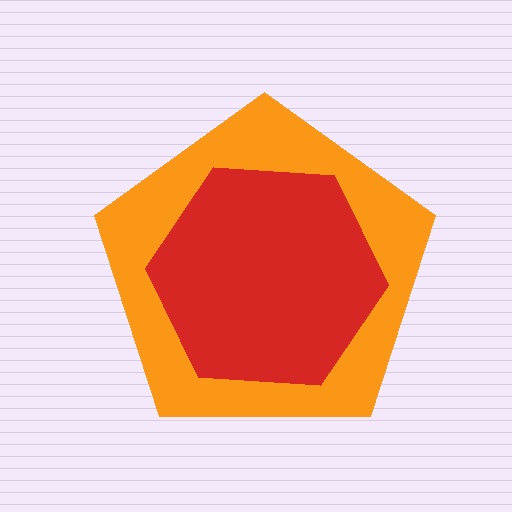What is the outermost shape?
The orange pentagon.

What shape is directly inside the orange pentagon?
The red hexagon.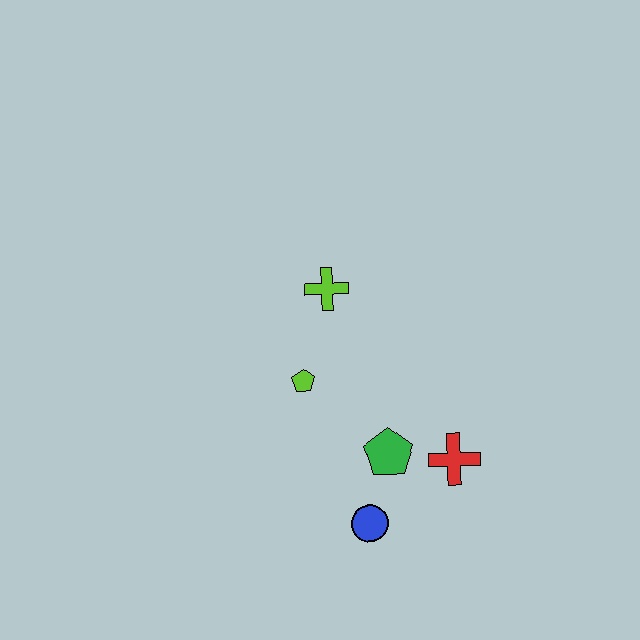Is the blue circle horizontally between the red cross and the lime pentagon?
Yes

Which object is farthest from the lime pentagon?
The red cross is farthest from the lime pentagon.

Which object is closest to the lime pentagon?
The lime cross is closest to the lime pentagon.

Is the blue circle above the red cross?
No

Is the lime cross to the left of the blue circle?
Yes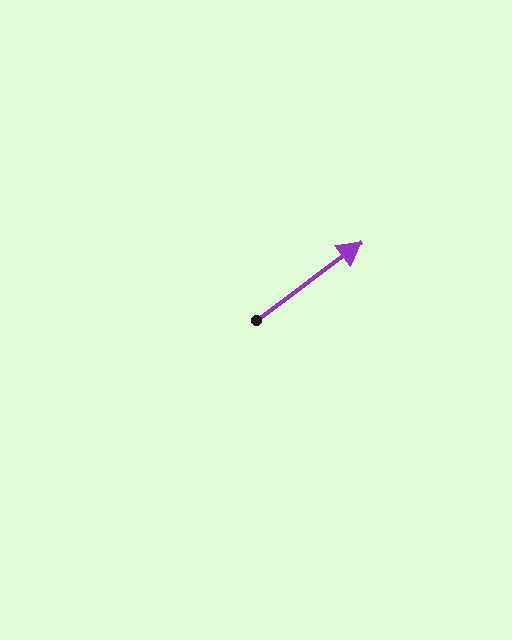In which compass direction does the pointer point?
Northeast.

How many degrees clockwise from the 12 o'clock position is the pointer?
Approximately 53 degrees.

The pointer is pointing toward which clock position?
Roughly 2 o'clock.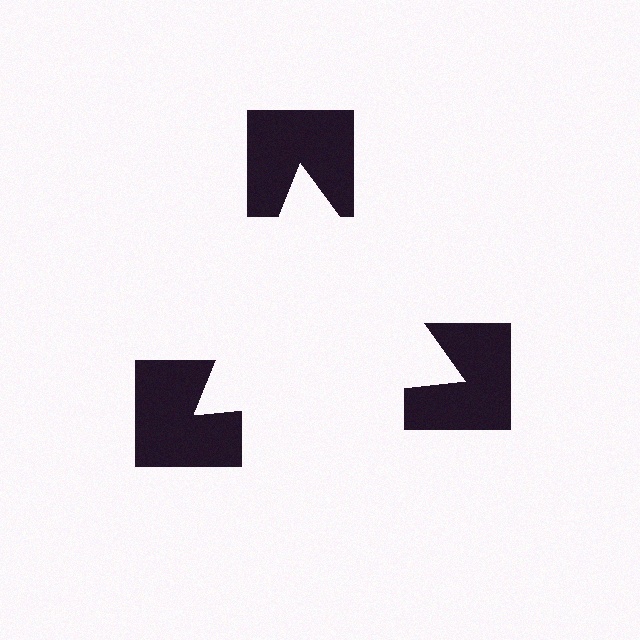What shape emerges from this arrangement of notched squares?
An illusory triangle — its edges are inferred from the aligned wedge cuts in the notched squares, not physically drawn.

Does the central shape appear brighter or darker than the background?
It typically appears slightly brighter than the background, even though no actual brightness change is drawn.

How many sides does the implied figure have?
3 sides.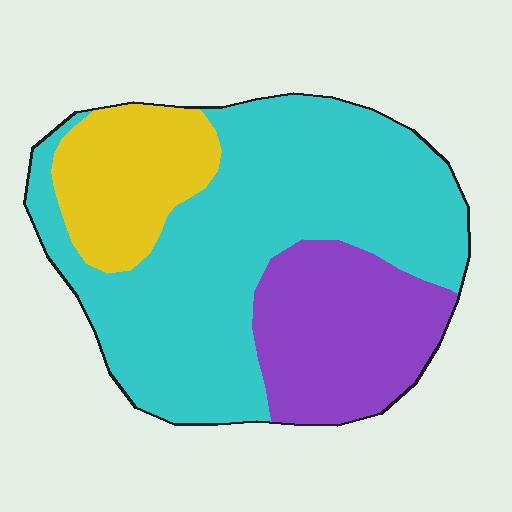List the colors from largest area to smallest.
From largest to smallest: cyan, purple, yellow.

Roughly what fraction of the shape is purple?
Purple takes up less than a quarter of the shape.